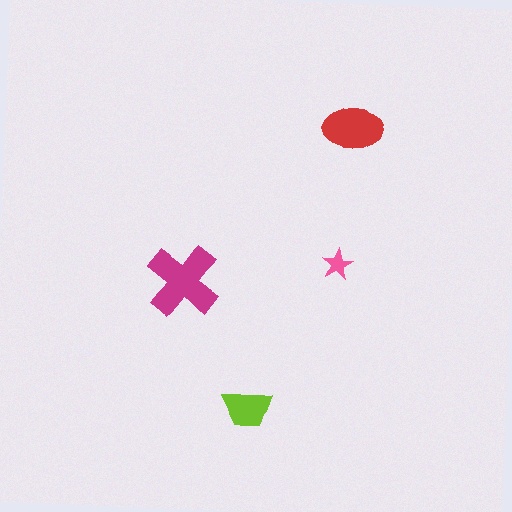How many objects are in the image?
There are 4 objects in the image.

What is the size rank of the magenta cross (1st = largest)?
1st.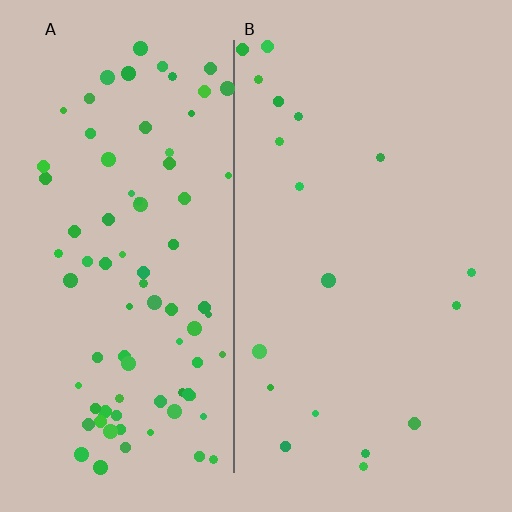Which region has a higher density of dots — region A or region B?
A (the left).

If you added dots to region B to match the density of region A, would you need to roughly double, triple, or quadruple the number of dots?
Approximately quadruple.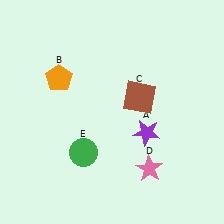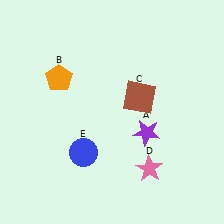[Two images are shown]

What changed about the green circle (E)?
In Image 1, E is green. In Image 2, it changed to blue.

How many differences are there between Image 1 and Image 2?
There is 1 difference between the two images.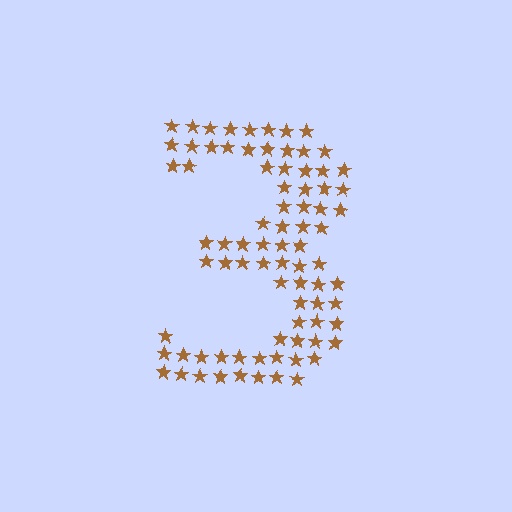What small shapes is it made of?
It is made of small stars.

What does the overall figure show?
The overall figure shows the digit 3.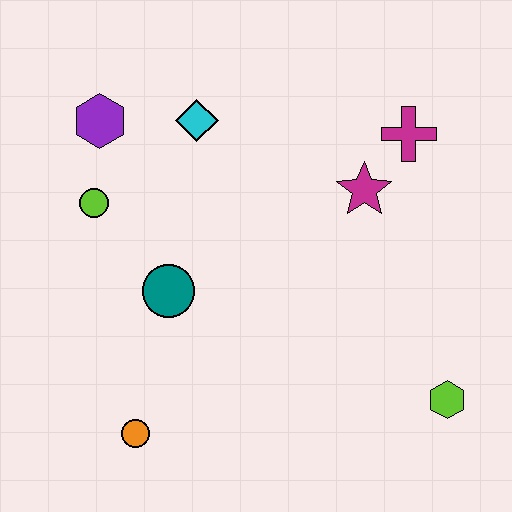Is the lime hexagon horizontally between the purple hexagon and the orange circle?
No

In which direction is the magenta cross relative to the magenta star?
The magenta cross is above the magenta star.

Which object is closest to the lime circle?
The purple hexagon is closest to the lime circle.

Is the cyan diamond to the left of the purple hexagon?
No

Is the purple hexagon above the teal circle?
Yes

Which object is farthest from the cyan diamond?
The lime hexagon is farthest from the cyan diamond.